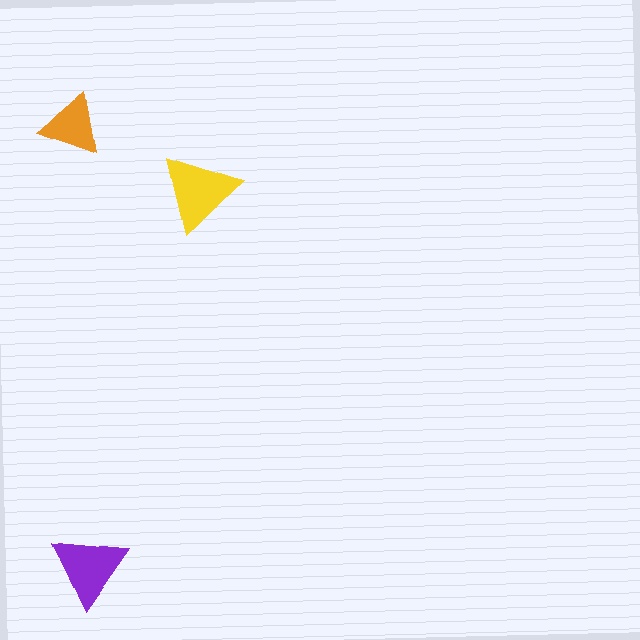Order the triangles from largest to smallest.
the yellow one, the purple one, the orange one.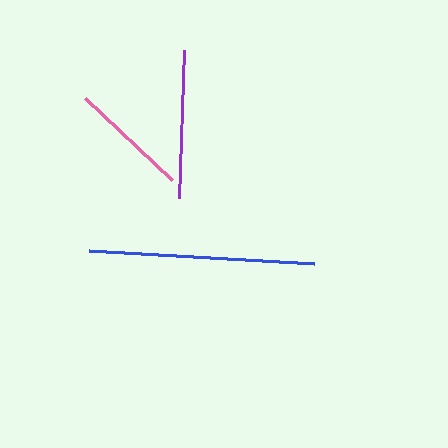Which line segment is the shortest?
The pink line is the shortest at approximately 119 pixels.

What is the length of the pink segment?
The pink segment is approximately 119 pixels long.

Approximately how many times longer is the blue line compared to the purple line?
The blue line is approximately 1.5 times the length of the purple line.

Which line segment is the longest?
The blue line is the longest at approximately 225 pixels.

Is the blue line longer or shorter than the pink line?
The blue line is longer than the pink line.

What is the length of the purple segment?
The purple segment is approximately 148 pixels long.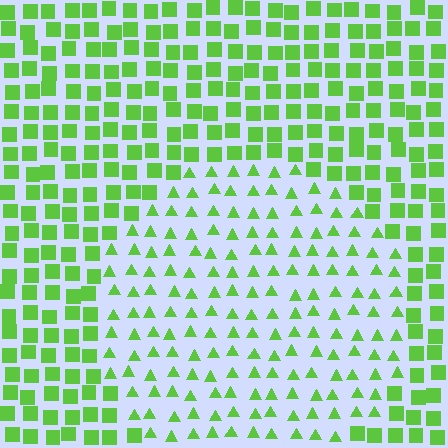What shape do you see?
I see a circle.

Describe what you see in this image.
The image is filled with small lime elements arranged in a uniform grid. A circle-shaped region contains triangles, while the surrounding area contains squares. The boundary is defined purely by the change in element shape.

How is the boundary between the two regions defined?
The boundary is defined by a change in element shape: triangles inside vs. squares outside. All elements share the same color and spacing.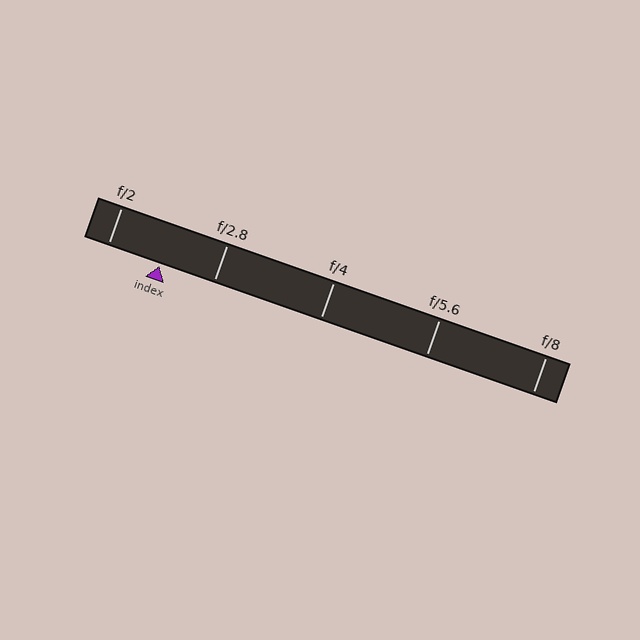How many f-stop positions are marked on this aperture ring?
There are 5 f-stop positions marked.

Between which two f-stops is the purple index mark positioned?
The index mark is between f/2 and f/2.8.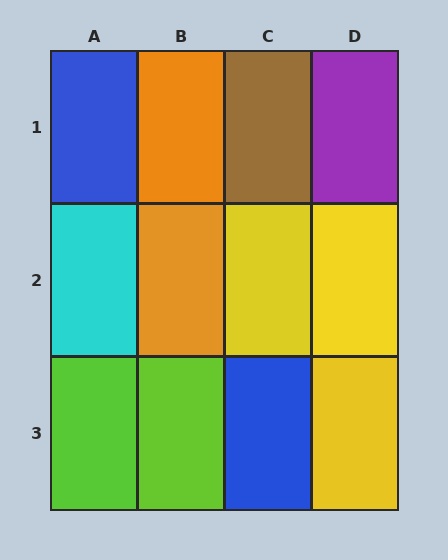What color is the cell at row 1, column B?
Orange.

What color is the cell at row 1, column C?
Brown.